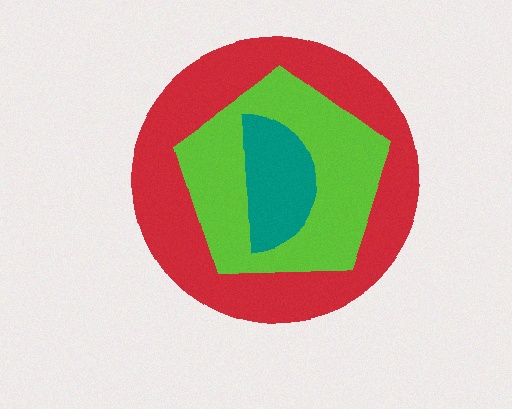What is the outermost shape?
The red circle.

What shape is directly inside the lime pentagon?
The teal semicircle.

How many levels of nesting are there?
3.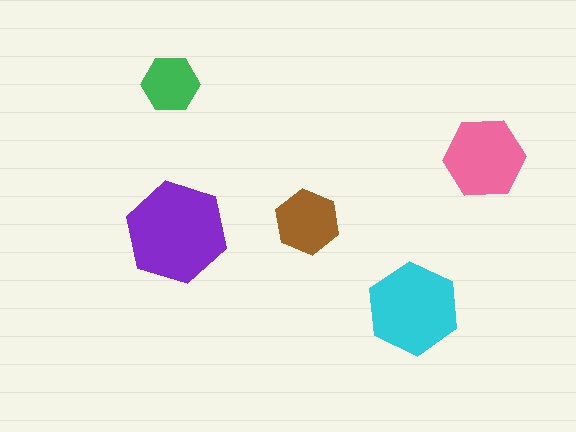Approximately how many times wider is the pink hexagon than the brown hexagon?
About 1.5 times wider.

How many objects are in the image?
There are 5 objects in the image.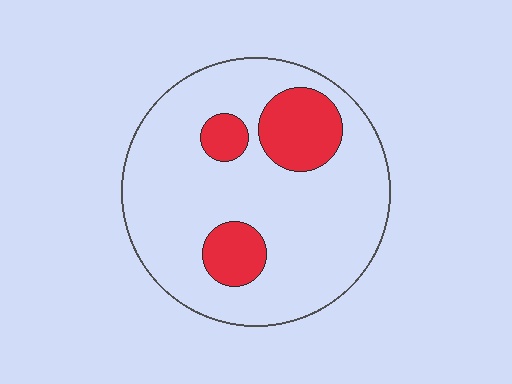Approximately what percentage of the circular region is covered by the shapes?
Approximately 20%.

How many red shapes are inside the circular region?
3.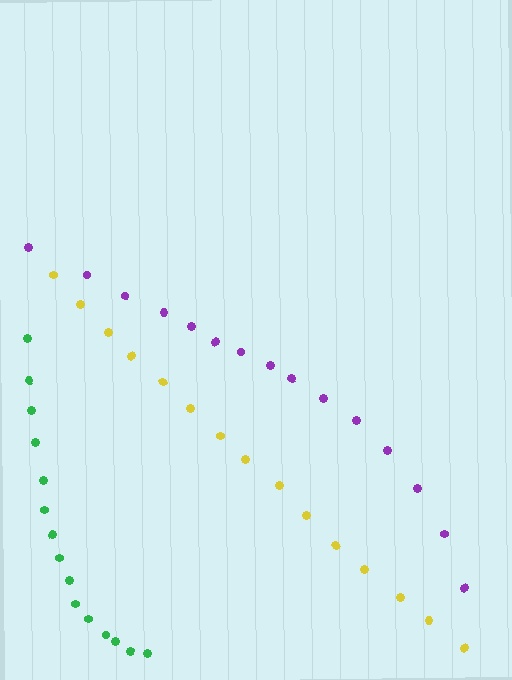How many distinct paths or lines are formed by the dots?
There are 3 distinct paths.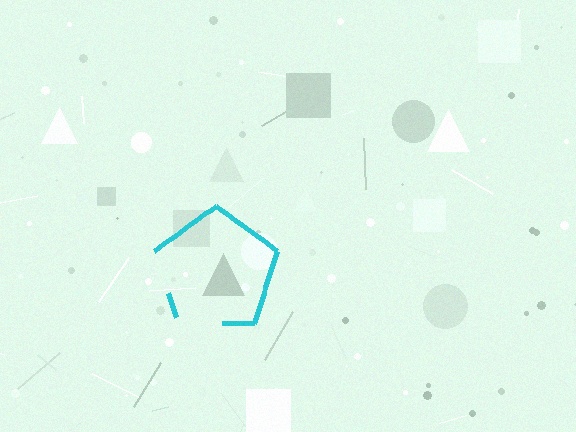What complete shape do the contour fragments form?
The contour fragments form a pentagon.